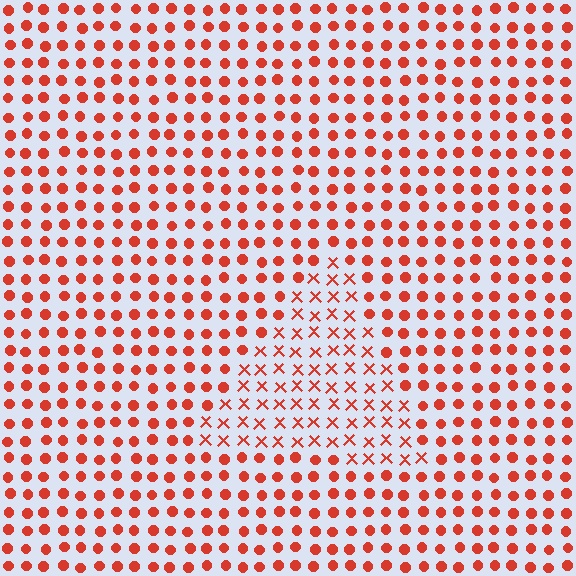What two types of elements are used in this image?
The image uses X marks inside the triangle region and circles outside it.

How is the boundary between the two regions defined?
The boundary is defined by a change in element shape: X marks inside vs. circles outside. All elements share the same color and spacing.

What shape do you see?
I see a triangle.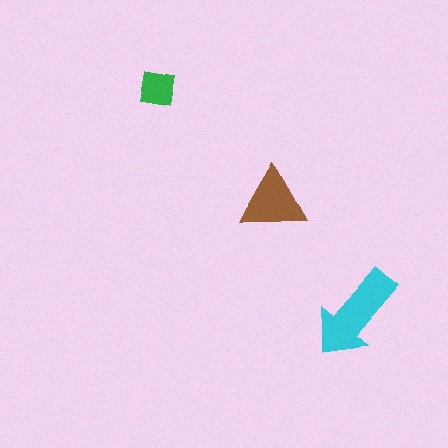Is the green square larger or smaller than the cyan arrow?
Smaller.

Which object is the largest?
The cyan arrow.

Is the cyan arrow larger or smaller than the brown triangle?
Larger.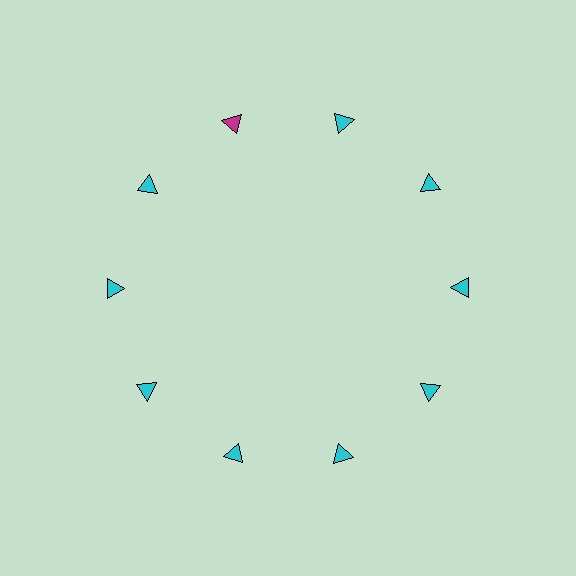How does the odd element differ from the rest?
It has a different color: magenta instead of cyan.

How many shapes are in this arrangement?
There are 10 shapes arranged in a ring pattern.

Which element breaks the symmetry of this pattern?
The magenta triangle at roughly the 11 o'clock position breaks the symmetry. All other shapes are cyan triangles.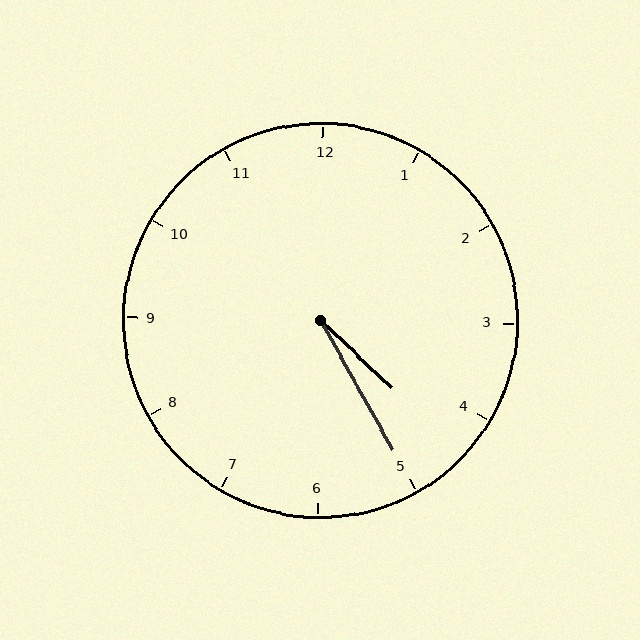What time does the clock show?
4:25.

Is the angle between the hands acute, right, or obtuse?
It is acute.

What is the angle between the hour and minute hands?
Approximately 18 degrees.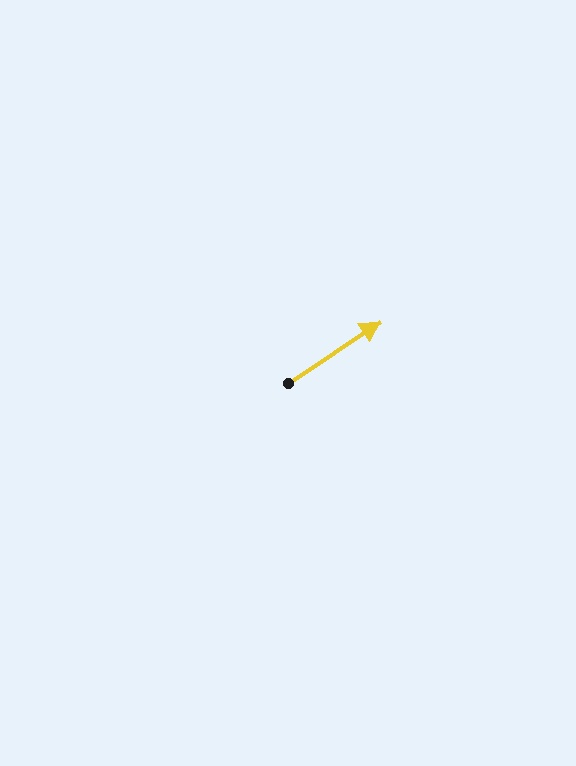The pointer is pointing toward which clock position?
Roughly 2 o'clock.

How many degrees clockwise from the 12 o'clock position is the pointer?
Approximately 56 degrees.